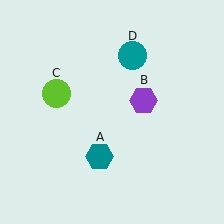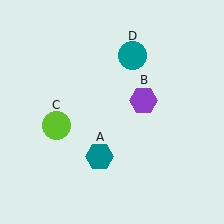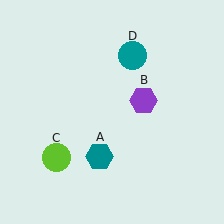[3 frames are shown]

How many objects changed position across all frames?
1 object changed position: lime circle (object C).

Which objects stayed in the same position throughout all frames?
Teal hexagon (object A) and purple hexagon (object B) and teal circle (object D) remained stationary.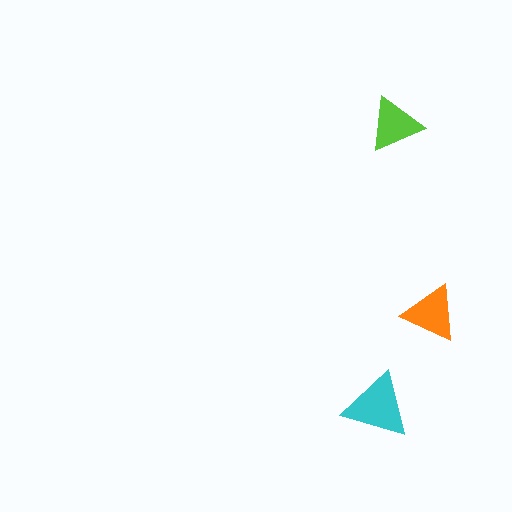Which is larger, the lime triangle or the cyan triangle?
The cyan one.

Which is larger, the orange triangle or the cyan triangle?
The cyan one.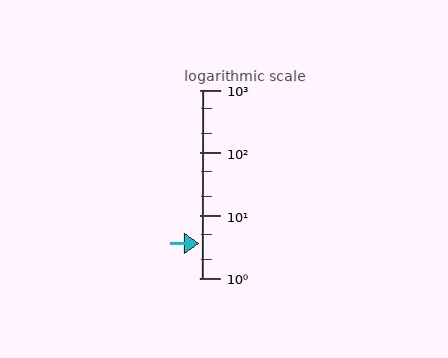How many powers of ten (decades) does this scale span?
The scale spans 3 decades, from 1 to 1000.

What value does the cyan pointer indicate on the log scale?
The pointer indicates approximately 3.5.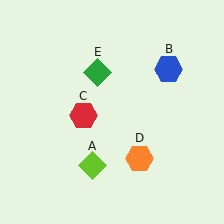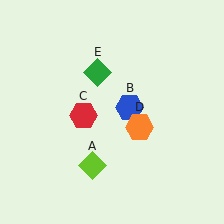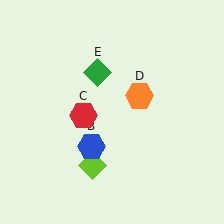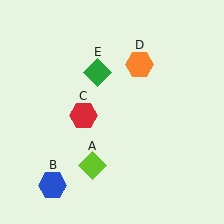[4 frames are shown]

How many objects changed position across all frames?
2 objects changed position: blue hexagon (object B), orange hexagon (object D).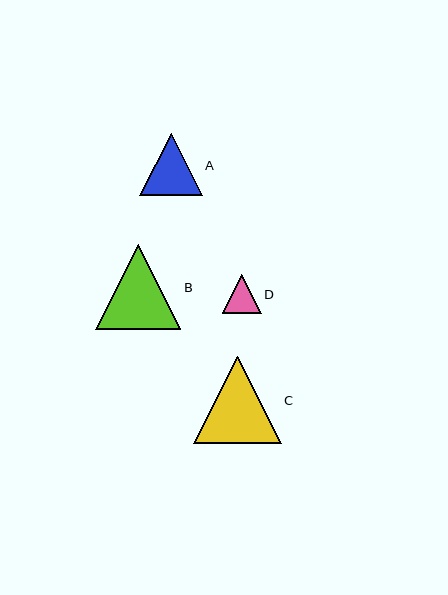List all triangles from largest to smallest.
From largest to smallest: C, B, A, D.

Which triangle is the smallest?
Triangle D is the smallest with a size of approximately 39 pixels.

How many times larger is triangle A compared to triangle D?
Triangle A is approximately 1.6 times the size of triangle D.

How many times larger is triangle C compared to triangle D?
Triangle C is approximately 2.2 times the size of triangle D.